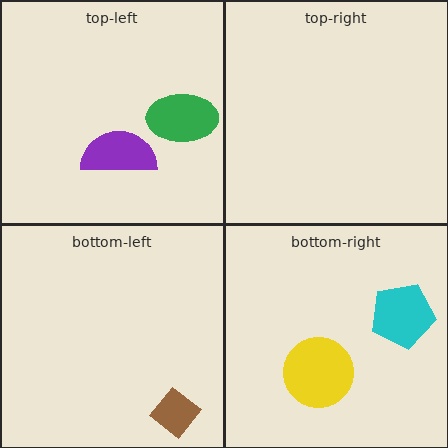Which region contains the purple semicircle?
The top-left region.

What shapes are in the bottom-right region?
The cyan pentagon, the yellow circle.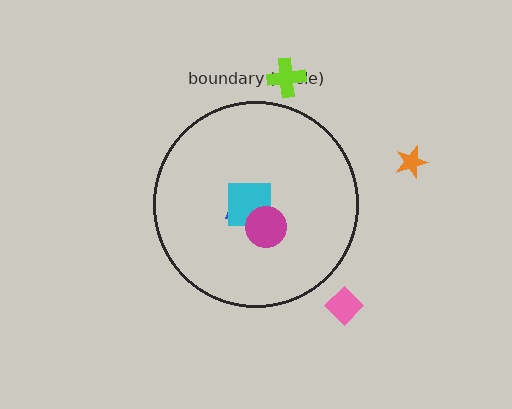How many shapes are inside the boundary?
3 inside, 3 outside.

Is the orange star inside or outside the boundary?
Outside.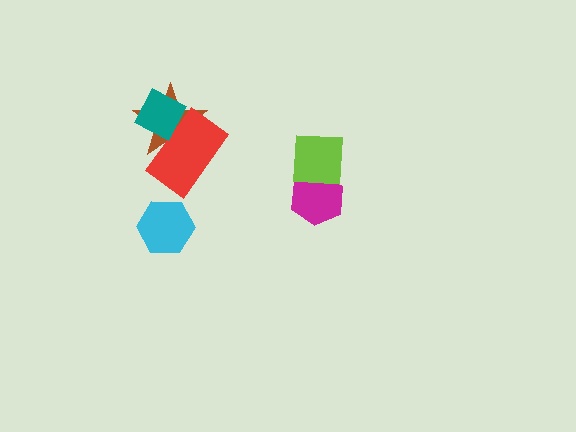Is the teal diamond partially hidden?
No, no other shape covers it.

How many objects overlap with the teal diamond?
2 objects overlap with the teal diamond.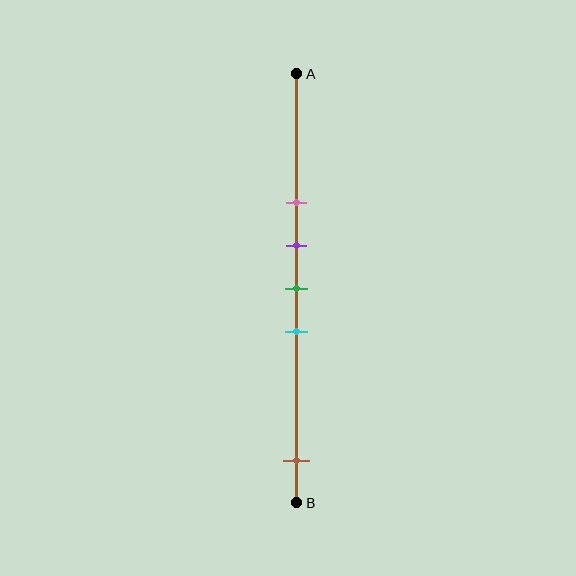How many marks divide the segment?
There are 5 marks dividing the segment.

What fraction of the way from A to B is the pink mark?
The pink mark is approximately 30% (0.3) of the way from A to B.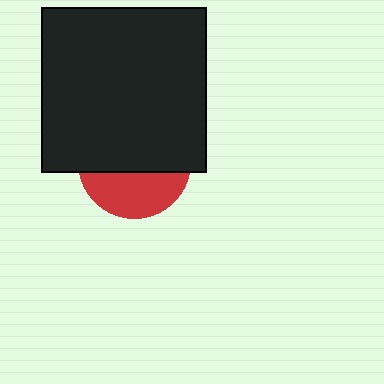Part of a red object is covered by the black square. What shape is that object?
It is a circle.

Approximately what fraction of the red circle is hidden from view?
Roughly 62% of the red circle is hidden behind the black square.